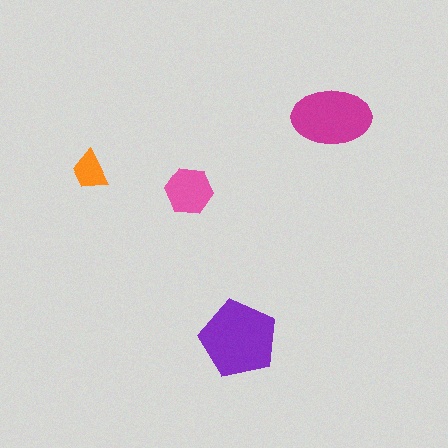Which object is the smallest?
The orange trapezoid.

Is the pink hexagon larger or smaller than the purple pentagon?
Smaller.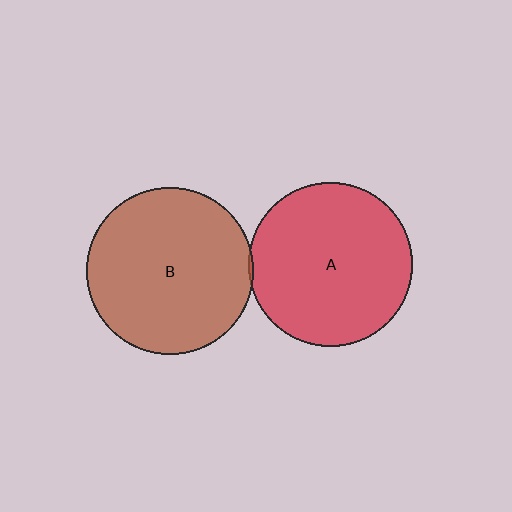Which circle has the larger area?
Circle B (brown).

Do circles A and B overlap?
Yes.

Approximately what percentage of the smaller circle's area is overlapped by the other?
Approximately 5%.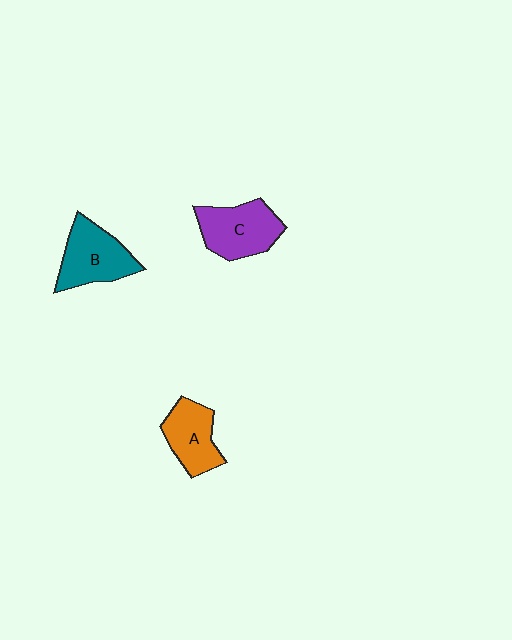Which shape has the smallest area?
Shape A (orange).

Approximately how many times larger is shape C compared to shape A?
Approximately 1.2 times.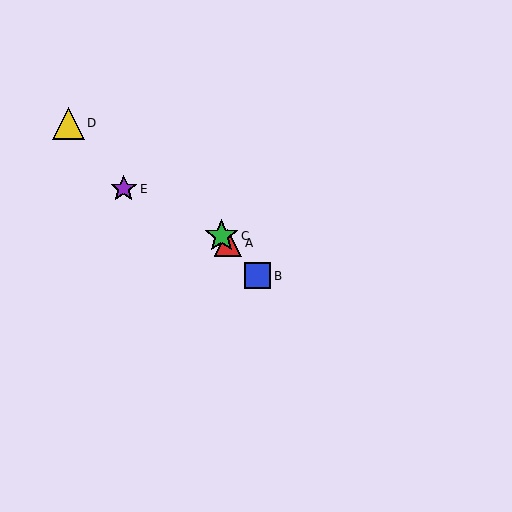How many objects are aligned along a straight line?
3 objects (A, B, C) are aligned along a straight line.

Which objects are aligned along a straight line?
Objects A, B, C are aligned along a straight line.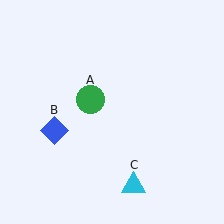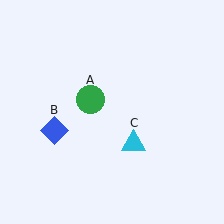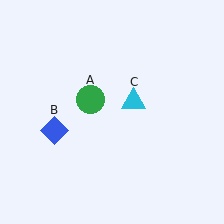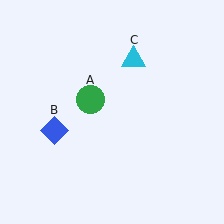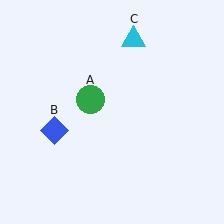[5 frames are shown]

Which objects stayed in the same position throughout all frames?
Green circle (object A) and blue diamond (object B) remained stationary.